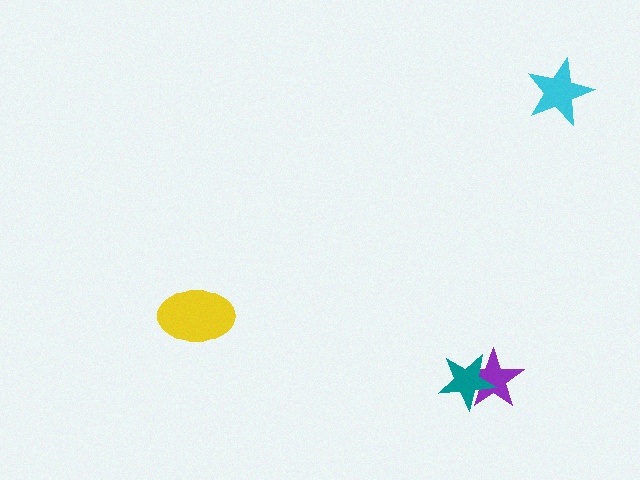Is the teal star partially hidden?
No, no other shape covers it.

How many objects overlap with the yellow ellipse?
0 objects overlap with the yellow ellipse.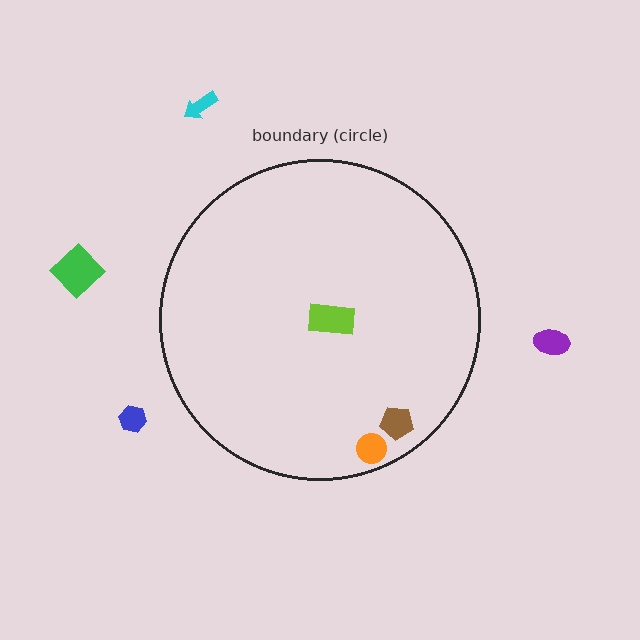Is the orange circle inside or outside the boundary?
Inside.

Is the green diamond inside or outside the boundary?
Outside.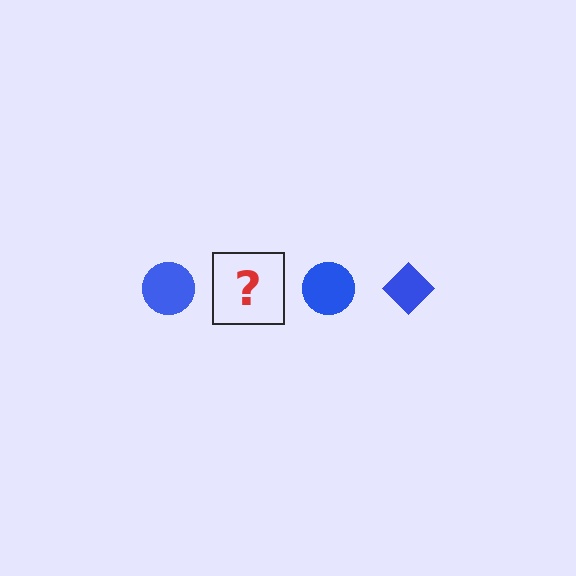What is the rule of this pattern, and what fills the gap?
The rule is that the pattern cycles through circle, diamond shapes in blue. The gap should be filled with a blue diamond.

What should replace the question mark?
The question mark should be replaced with a blue diamond.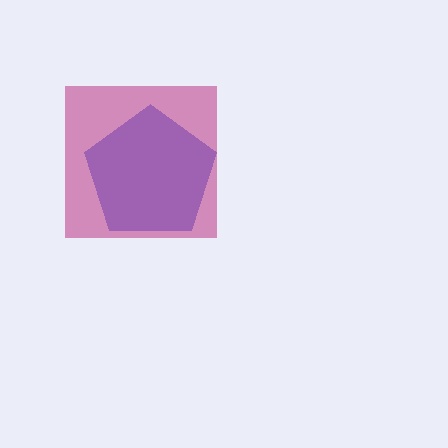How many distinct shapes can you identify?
There are 2 distinct shapes: a blue pentagon, a magenta square.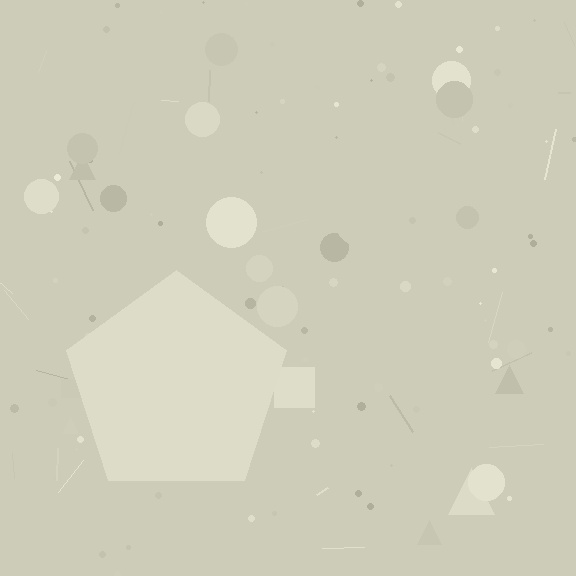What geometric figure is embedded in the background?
A pentagon is embedded in the background.